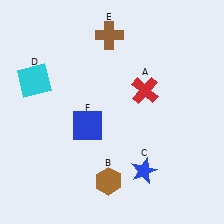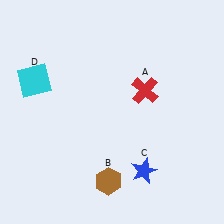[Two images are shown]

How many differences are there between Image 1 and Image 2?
There are 2 differences between the two images.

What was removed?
The brown cross (E), the blue square (F) were removed in Image 2.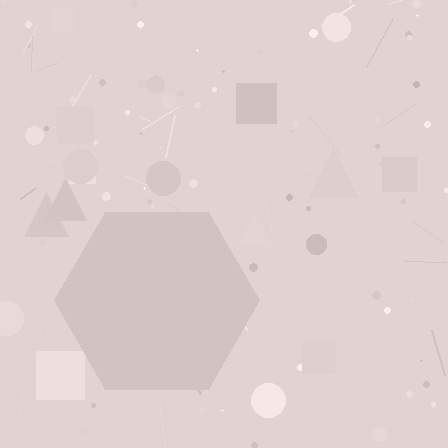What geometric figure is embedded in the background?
A hexagon is embedded in the background.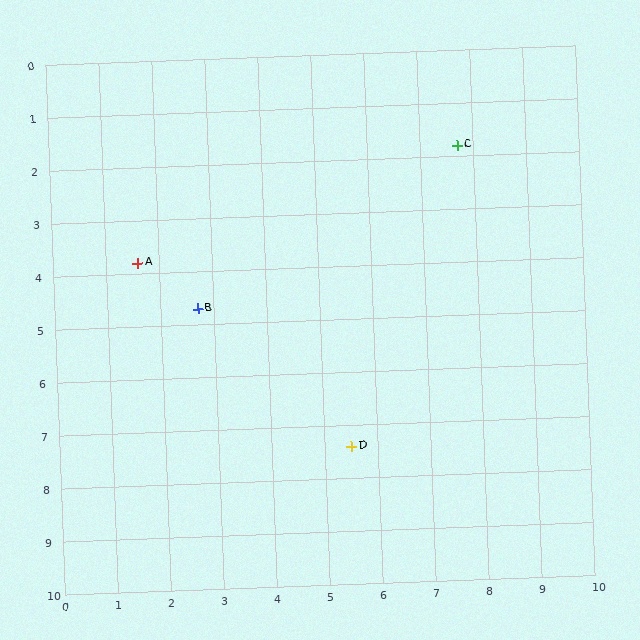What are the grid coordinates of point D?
Point D is at approximately (5.5, 7.4).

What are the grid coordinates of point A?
Point A is at approximately (1.6, 3.8).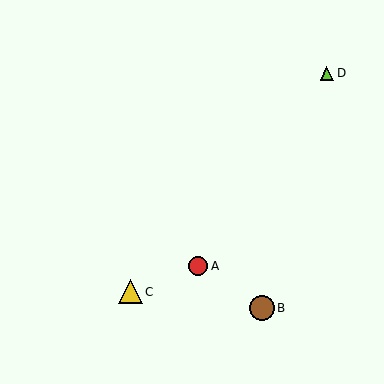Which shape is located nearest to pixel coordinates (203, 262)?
The red circle (labeled A) at (198, 266) is nearest to that location.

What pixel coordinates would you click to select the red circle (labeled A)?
Click at (198, 266) to select the red circle A.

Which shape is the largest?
The brown circle (labeled B) is the largest.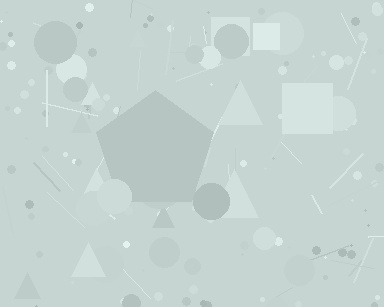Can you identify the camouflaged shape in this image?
The camouflaged shape is a pentagon.